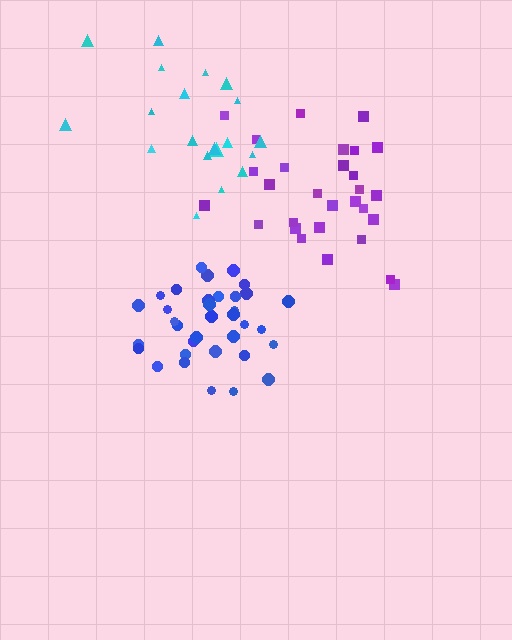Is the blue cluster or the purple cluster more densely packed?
Blue.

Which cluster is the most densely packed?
Blue.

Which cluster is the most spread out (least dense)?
Cyan.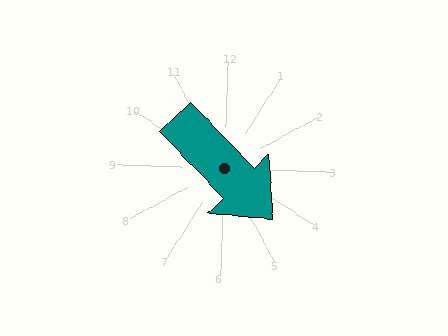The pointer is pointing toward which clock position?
Roughly 4 o'clock.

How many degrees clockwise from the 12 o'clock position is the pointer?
Approximately 134 degrees.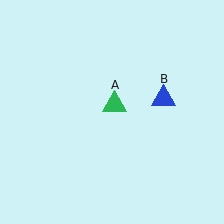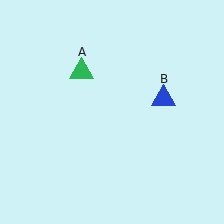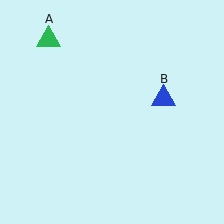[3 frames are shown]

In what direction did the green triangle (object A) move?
The green triangle (object A) moved up and to the left.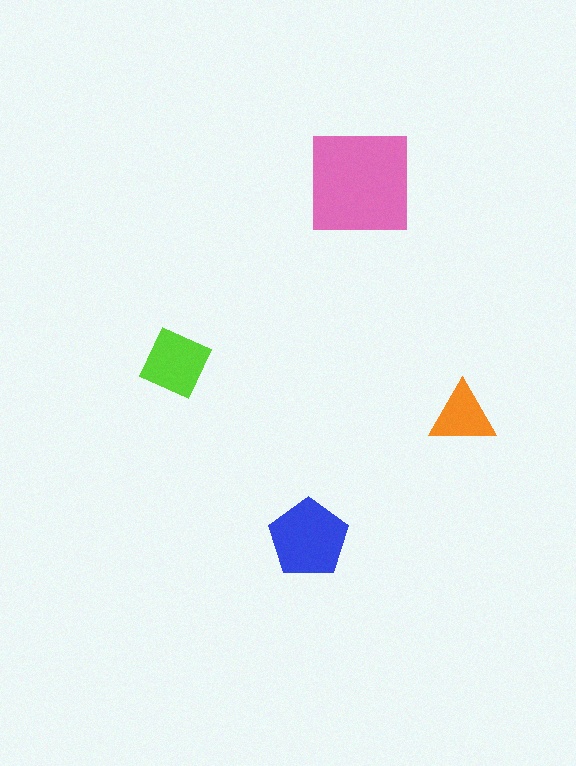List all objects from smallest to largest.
The orange triangle, the lime diamond, the blue pentagon, the pink square.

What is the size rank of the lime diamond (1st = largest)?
3rd.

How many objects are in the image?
There are 4 objects in the image.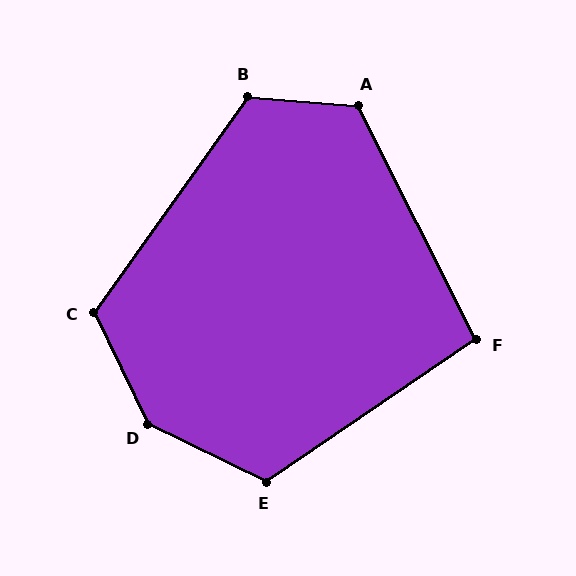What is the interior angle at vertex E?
Approximately 120 degrees (obtuse).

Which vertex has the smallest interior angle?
F, at approximately 97 degrees.